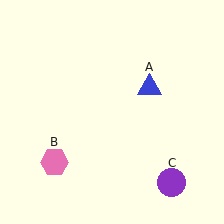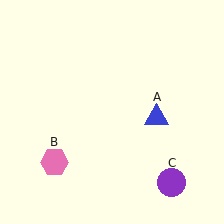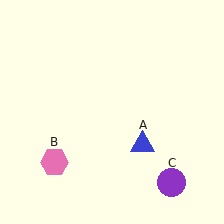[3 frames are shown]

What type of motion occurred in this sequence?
The blue triangle (object A) rotated clockwise around the center of the scene.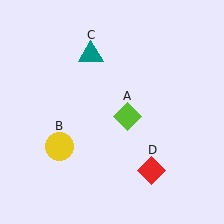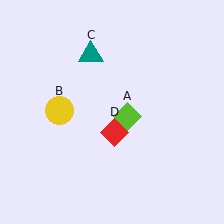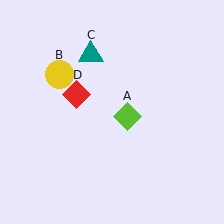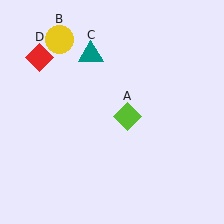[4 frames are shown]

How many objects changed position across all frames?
2 objects changed position: yellow circle (object B), red diamond (object D).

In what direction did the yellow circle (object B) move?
The yellow circle (object B) moved up.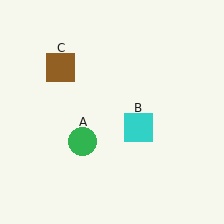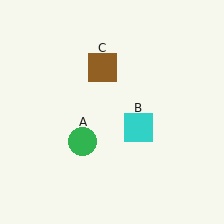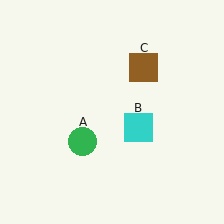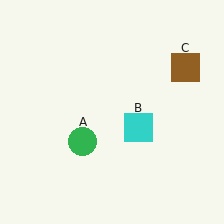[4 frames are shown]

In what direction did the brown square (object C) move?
The brown square (object C) moved right.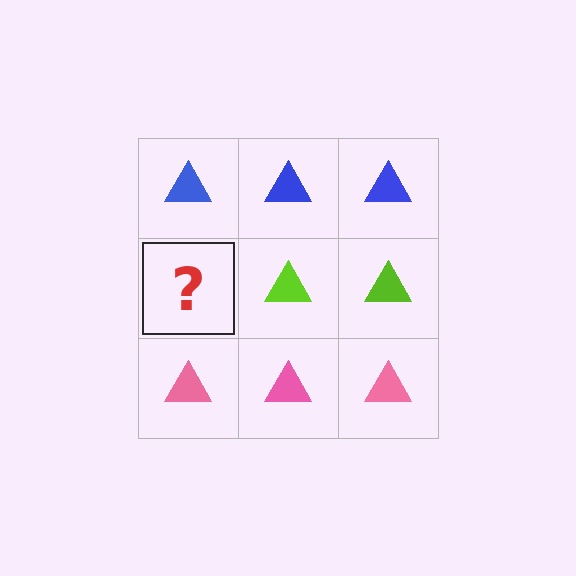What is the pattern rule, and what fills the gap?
The rule is that each row has a consistent color. The gap should be filled with a lime triangle.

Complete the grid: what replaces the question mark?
The question mark should be replaced with a lime triangle.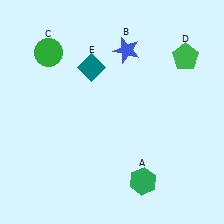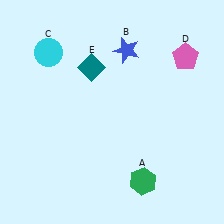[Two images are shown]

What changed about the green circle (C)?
In Image 1, C is green. In Image 2, it changed to cyan.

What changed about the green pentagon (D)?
In Image 1, D is green. In Image 2, it changed to pink.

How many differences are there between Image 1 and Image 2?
There are 2 differences between the two images.